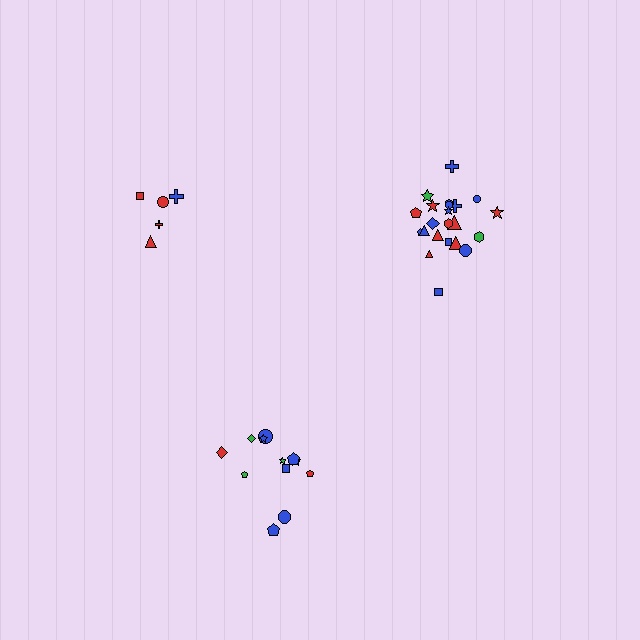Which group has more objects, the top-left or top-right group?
The top-right group.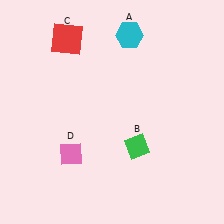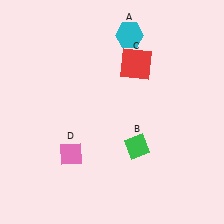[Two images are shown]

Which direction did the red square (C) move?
The red square (C) moved right.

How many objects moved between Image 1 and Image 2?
1 object moved between the two images.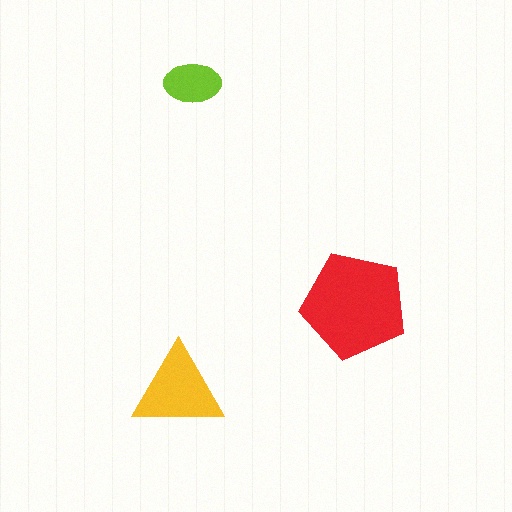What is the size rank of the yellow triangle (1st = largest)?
2nd.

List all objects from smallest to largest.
The lime ellipse, the yellow triangle, the red pentagon.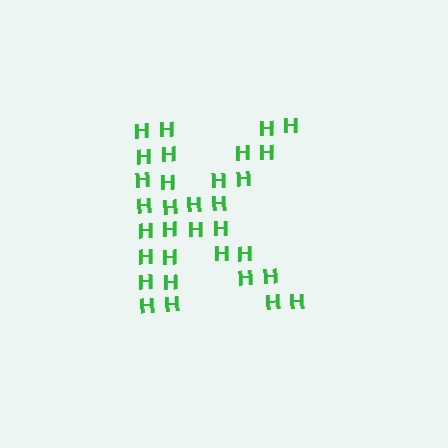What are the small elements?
The small elements are letter H's.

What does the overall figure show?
The overall figure shows the letter K.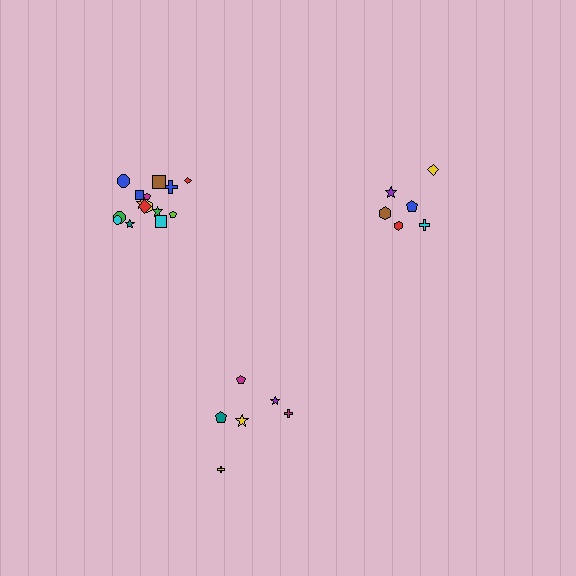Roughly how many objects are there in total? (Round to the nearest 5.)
Roughly 25 objects in total.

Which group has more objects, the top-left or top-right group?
The top-left group.